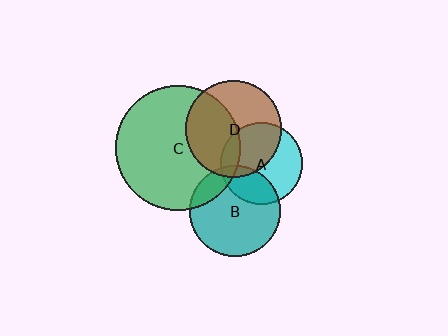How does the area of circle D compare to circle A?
Approximately 1.4 times.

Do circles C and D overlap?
Yes.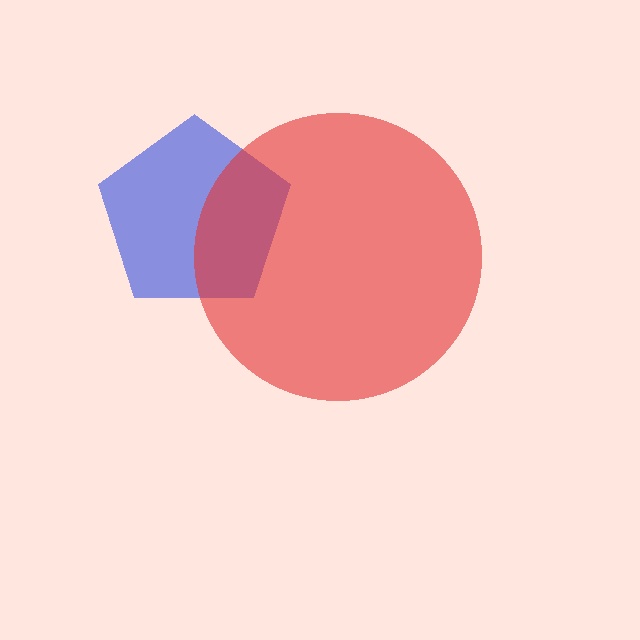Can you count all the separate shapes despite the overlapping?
Yes, there are 2 separate shapes.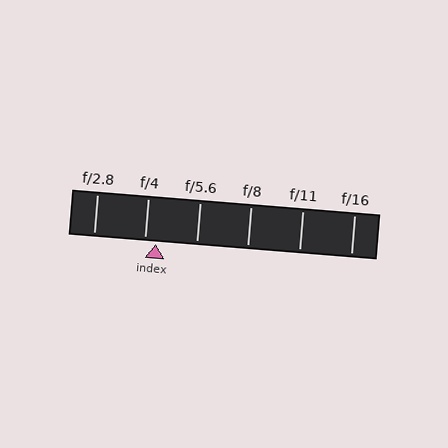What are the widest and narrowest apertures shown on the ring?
The widest aperture shown is f/2.8 and the narrowest is f/16.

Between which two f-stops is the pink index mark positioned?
The index mark is between f/4 and f/5.6.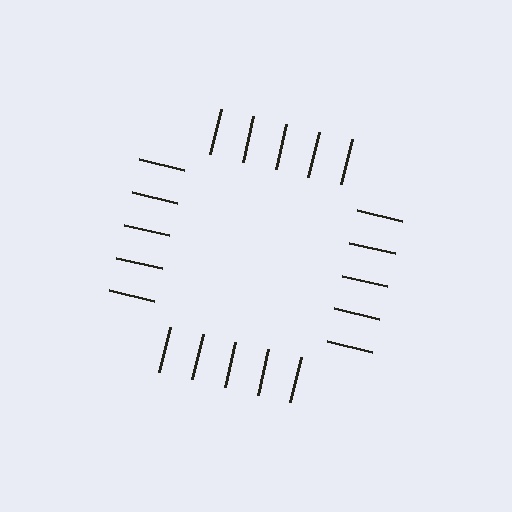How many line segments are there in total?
20 — 5 along each of the 4 edges.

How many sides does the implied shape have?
4 sides — the line-ends trace a square.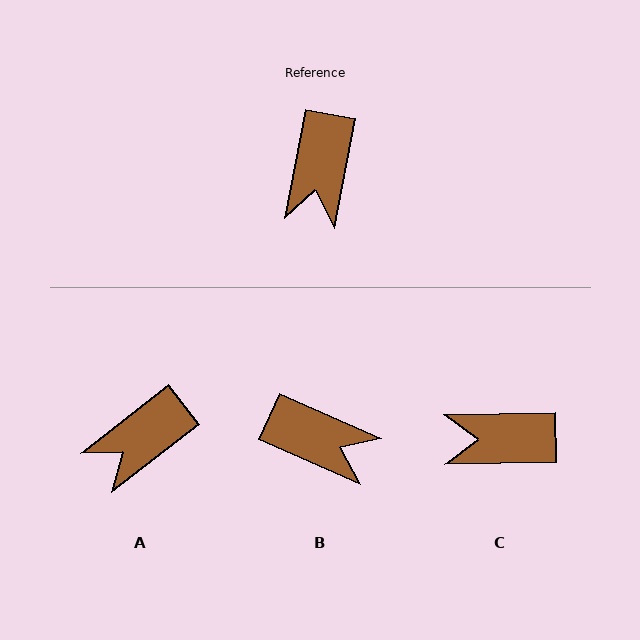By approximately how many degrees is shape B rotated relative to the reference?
Approximately 77 degrees counter-clockwise.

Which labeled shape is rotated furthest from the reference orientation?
C, about 78 degrees away.